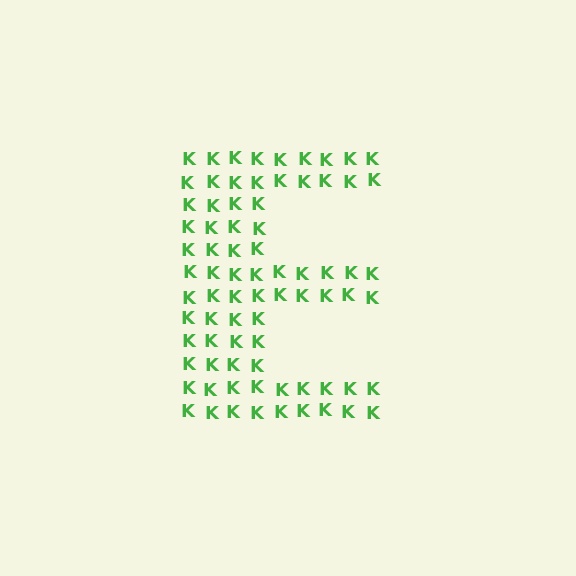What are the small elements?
The small elements are letter K's.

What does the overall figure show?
The overall figure shows the letter E.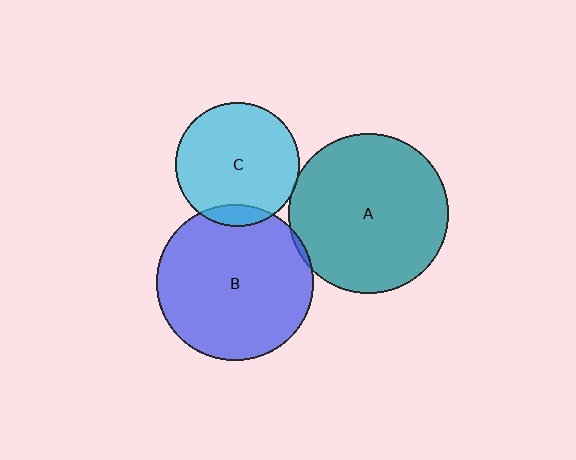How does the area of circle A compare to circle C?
Approximately 1.7 times.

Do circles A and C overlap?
Yes.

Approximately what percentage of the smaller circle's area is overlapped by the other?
Approximately 5%.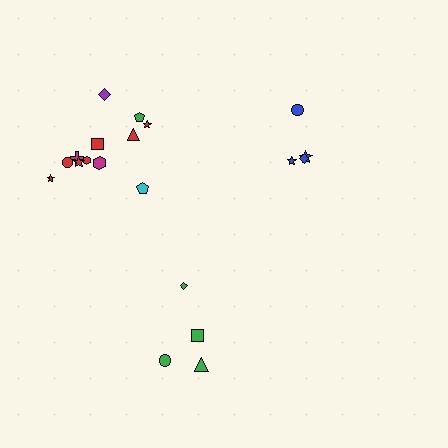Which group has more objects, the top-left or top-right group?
The top-left group.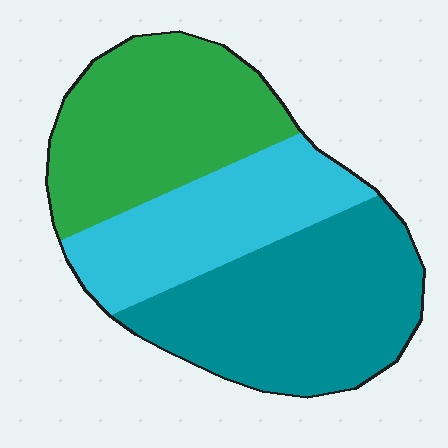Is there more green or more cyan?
Green.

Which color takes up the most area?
Teal, at roughly 40%.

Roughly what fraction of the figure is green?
Green covers about 35% of the figure.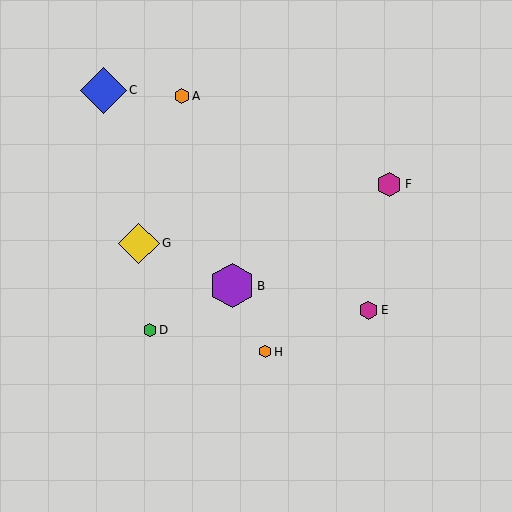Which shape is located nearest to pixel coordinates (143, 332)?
The green hexagon (labeled D) at (150, 330) is nearest to that location.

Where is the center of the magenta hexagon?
The center of the magenta hexagon is at (389, 184).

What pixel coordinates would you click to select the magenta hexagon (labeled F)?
Click at (389, 184) to select the magenta hexagon F.